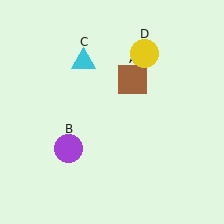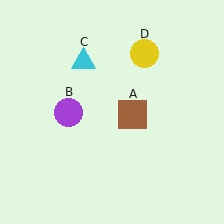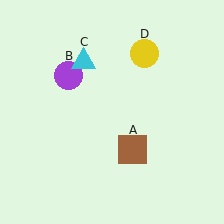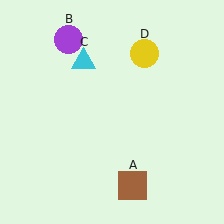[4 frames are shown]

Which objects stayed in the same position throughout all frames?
Cyan triangle (object C) and yellow circle (object D) remained stationary.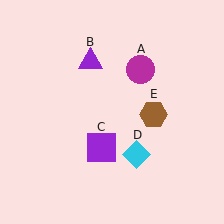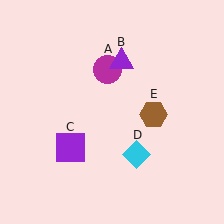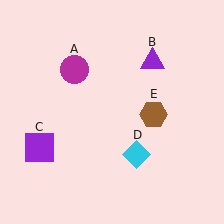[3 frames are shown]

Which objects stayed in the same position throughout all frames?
Cyan diamond (object D) and brown hexagon (object E) remained stationary.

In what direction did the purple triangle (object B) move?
The purple triangle (object B) moved right.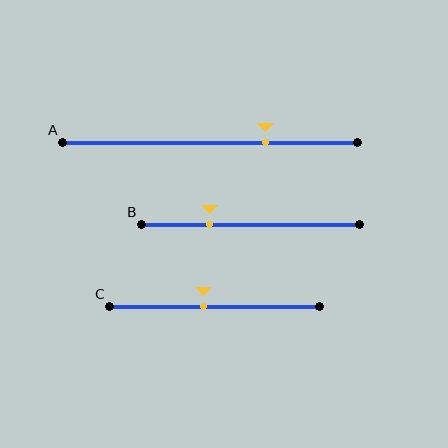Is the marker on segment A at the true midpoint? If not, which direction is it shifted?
No, the marker on segment A is shifted to the right by about 19% of the segment length.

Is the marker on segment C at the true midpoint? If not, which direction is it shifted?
No, the marker on segment C is shifted to the left by about 5% of the segment length.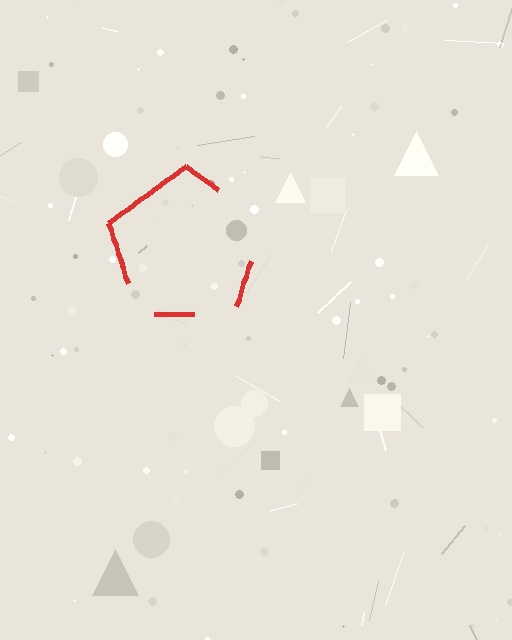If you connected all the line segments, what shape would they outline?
They would outline a pentagon.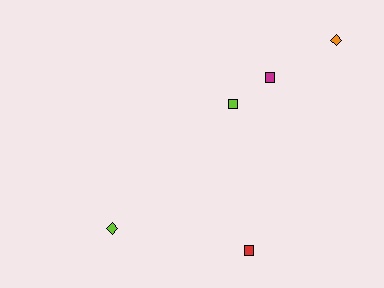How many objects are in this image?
There are 5 objects.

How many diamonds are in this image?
There are 2 diamonds.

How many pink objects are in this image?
There are no pink objects.